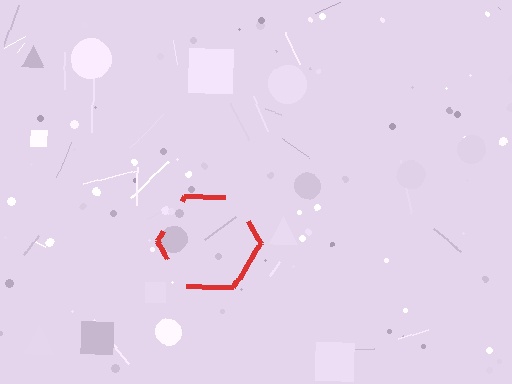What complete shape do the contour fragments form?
The contour fragments form a hexagon.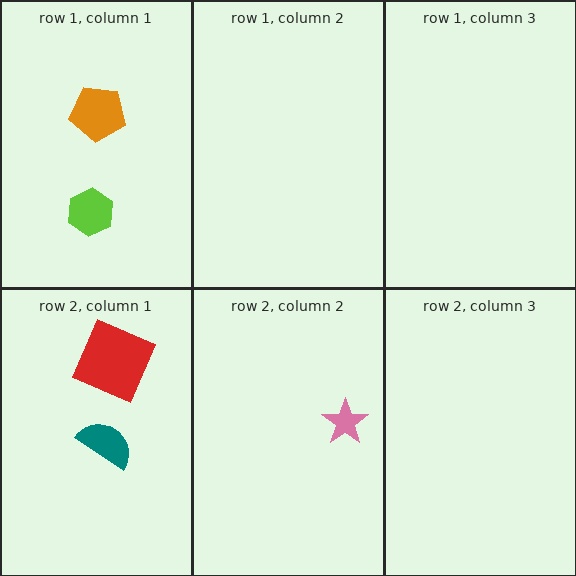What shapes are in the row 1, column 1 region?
The lime hexagon, the orange pentagon.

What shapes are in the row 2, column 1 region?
The teal semicircle, the red square.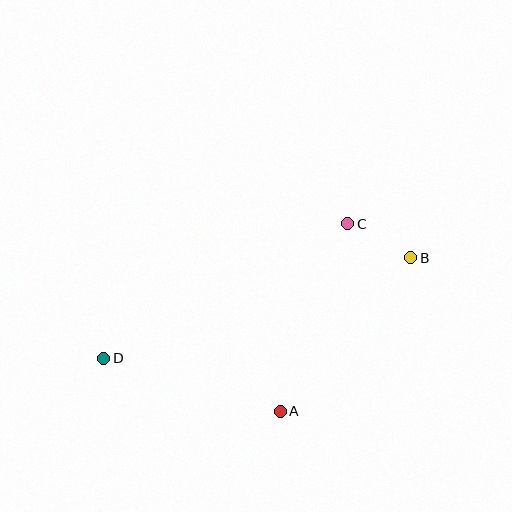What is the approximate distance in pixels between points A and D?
The distance between A and D is approximately 184 pixels.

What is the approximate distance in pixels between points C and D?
The distance between C and D is approximately 279 pixels.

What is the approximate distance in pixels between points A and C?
The distance between A and C is approximately 199 pixels.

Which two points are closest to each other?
Points B and C are closest to each other.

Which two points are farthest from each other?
Points B and D are farthest from each other.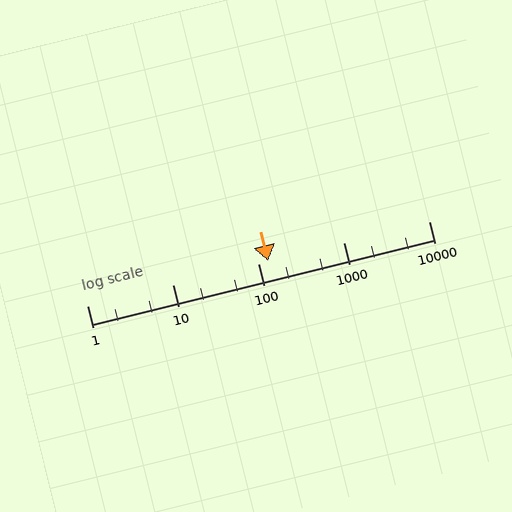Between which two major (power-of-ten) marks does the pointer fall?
The pointer is between 100 and 1000.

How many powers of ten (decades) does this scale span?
The scale spans 4 decades, from 1 to 10000.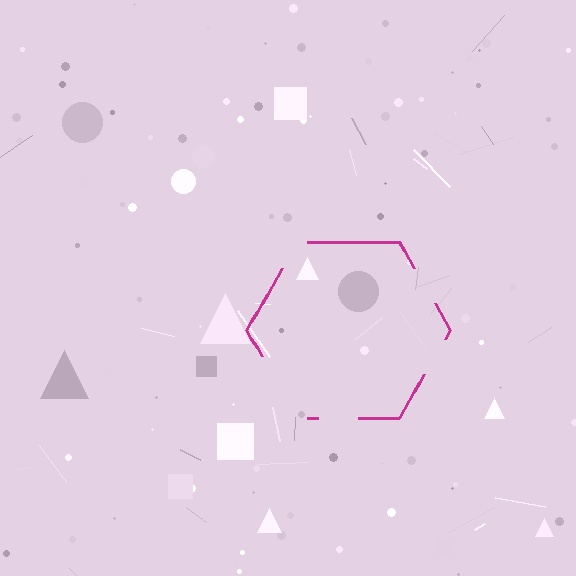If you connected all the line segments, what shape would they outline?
They would outline a hexagon.